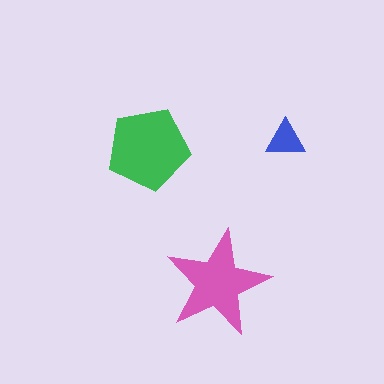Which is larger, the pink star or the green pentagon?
The green pentagon.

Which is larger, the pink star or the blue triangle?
The pink star.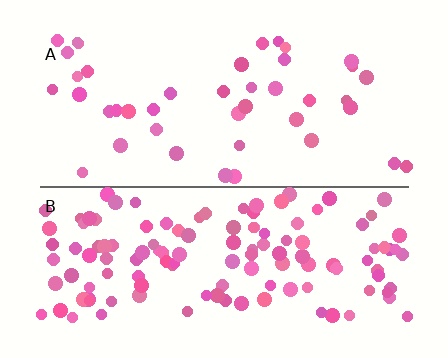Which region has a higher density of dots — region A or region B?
B (the bottom).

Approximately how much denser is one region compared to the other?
Approximately 2.9× — region B over region A.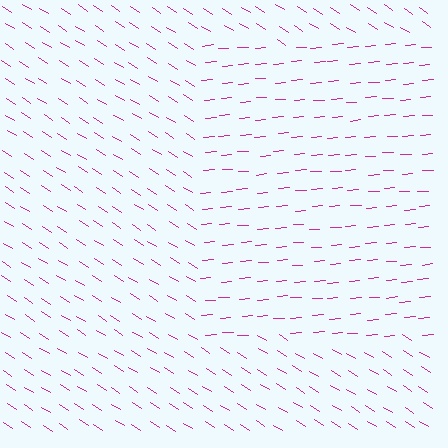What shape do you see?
I see a rectangle.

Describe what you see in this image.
The image is filled with small magenta line segments. A rectangle region in the image has lines oriented differently from the surrounding lines, creating a visible texture boundary.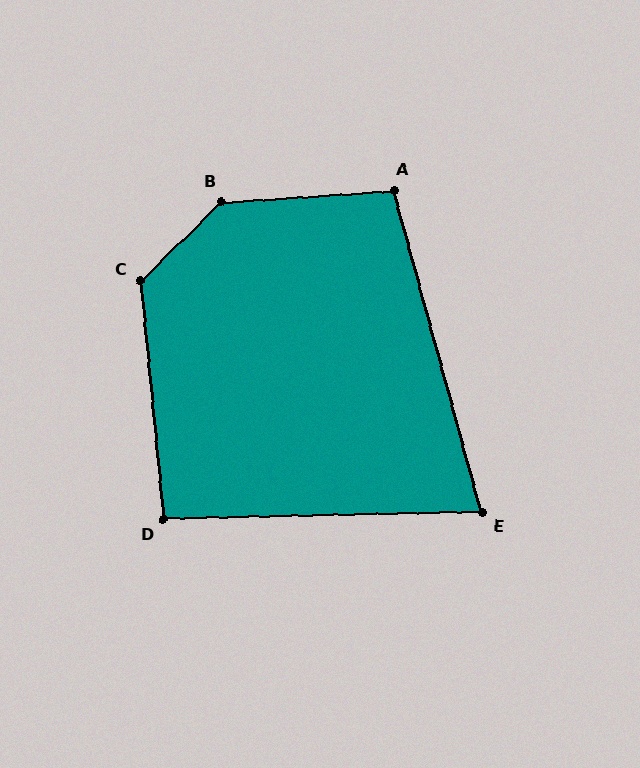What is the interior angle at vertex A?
Approximately 102 degrees (obtuse).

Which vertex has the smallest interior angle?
E, at approximately 76 degrees.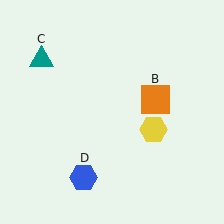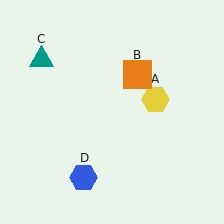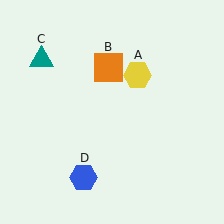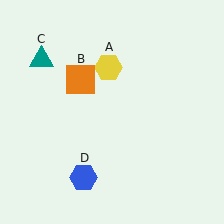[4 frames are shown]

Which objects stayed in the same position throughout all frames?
Teal triangle (object C) and blue hexagon (object D) remained stationary.